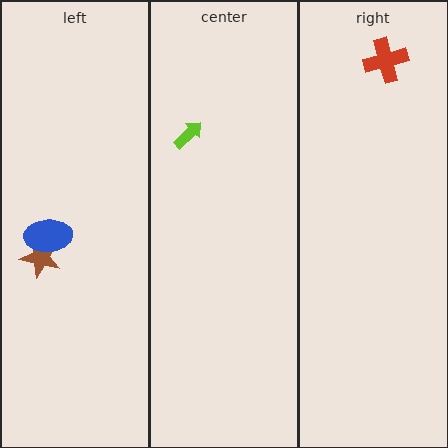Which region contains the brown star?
The left region.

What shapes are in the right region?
The red cross.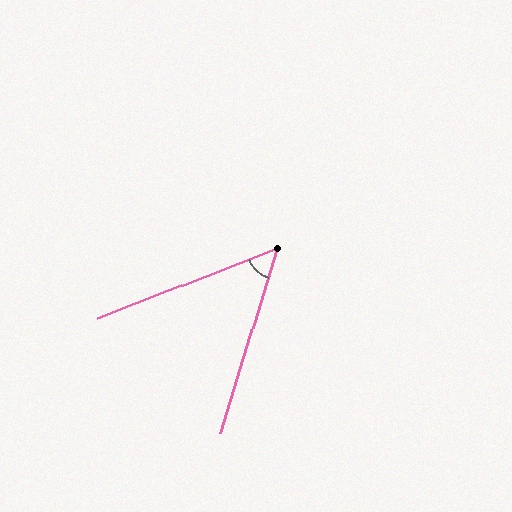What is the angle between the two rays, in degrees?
Approximately 52 degrees.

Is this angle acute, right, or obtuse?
It is acute.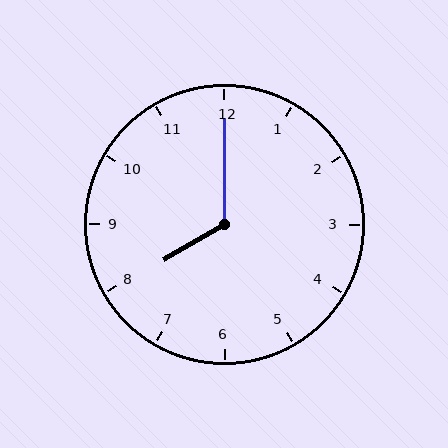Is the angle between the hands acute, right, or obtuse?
It is obtuse.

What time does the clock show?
8:00.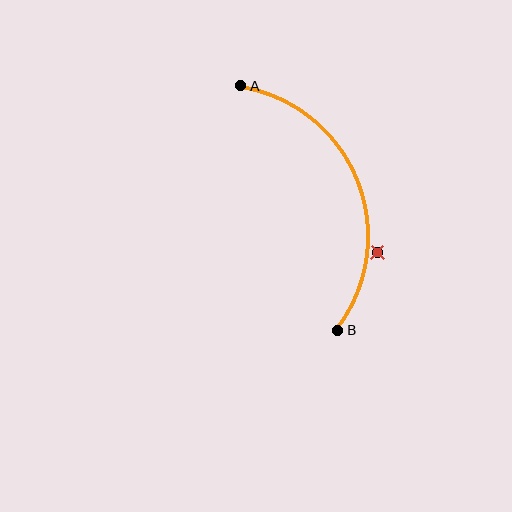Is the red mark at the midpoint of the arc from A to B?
No — the red mark does not lie on the arc at all. It sits slightly outside the curve.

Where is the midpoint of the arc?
The arc midpoint is the point on the curve farthest from the straight line joining A and B. It sits to the right of that line.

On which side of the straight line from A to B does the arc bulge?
The arc bulges to the right of the straight line connecting A and B.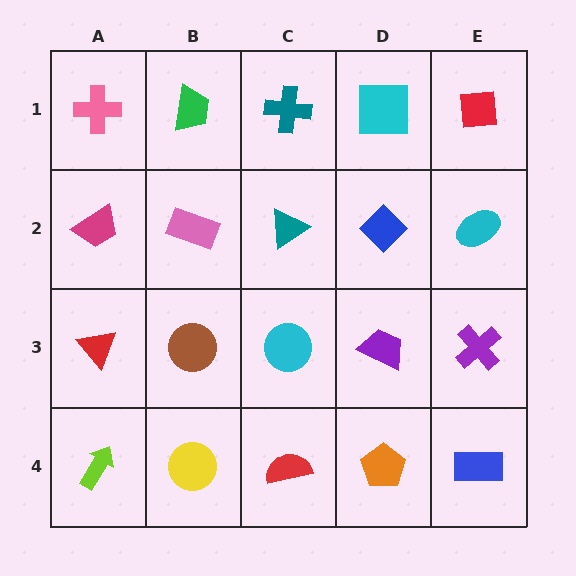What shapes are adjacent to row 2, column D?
A cyan square (row 1, column D), a purple trapezoid (row 3, column D), a teal triangle (row 2, column C), a cyan ellipse (row 2, column E).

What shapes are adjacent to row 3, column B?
A pink rectangle (row 2, column B), a yellow circle (row 4, column B), a red triangle (row 3, column A), a cyan circle (row 3, column C).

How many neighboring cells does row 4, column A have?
2.